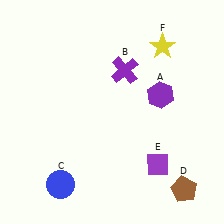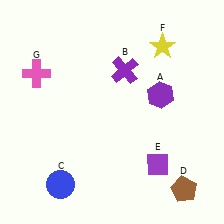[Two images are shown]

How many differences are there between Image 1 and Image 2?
There is 1 difference between the two images.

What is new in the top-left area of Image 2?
A pink cross (G) was added in the top-left area of Image 2.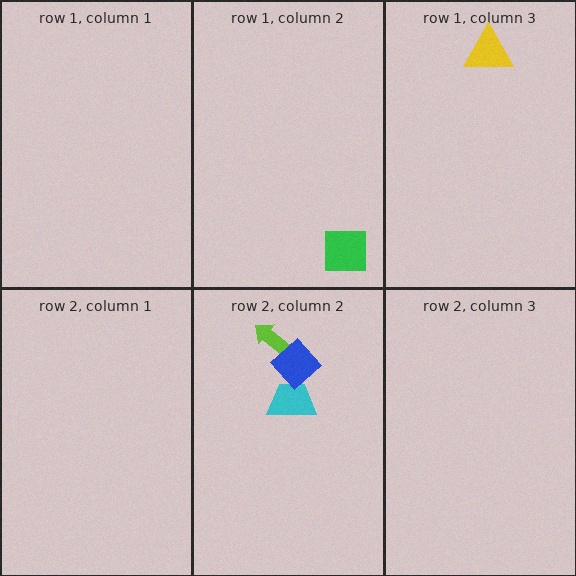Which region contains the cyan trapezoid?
The row 2, column 2 region.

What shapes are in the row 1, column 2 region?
The green square.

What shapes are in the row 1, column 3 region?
The yellow triangle.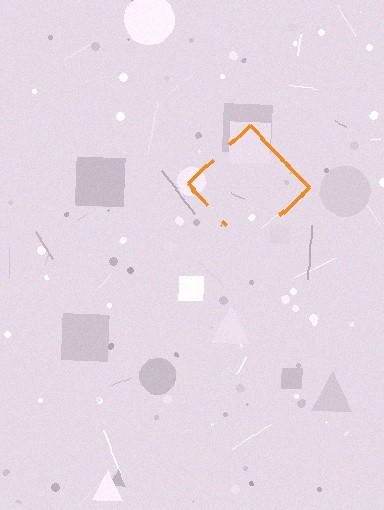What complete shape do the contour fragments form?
The contour fragments form a diamond.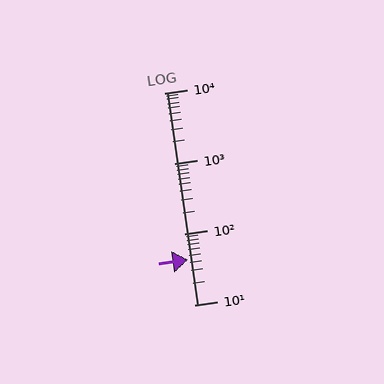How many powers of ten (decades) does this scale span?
The scale spans 3 decades, from 10 to 10000.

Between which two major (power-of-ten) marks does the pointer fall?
The pointer is between 10 and 100.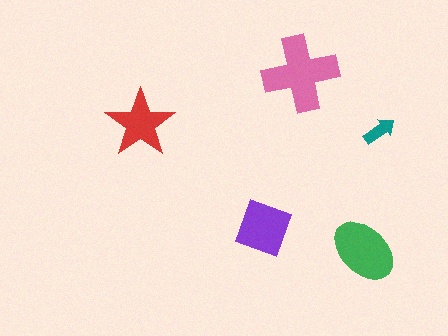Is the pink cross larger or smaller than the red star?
Larger.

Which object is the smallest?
The teal arrow.